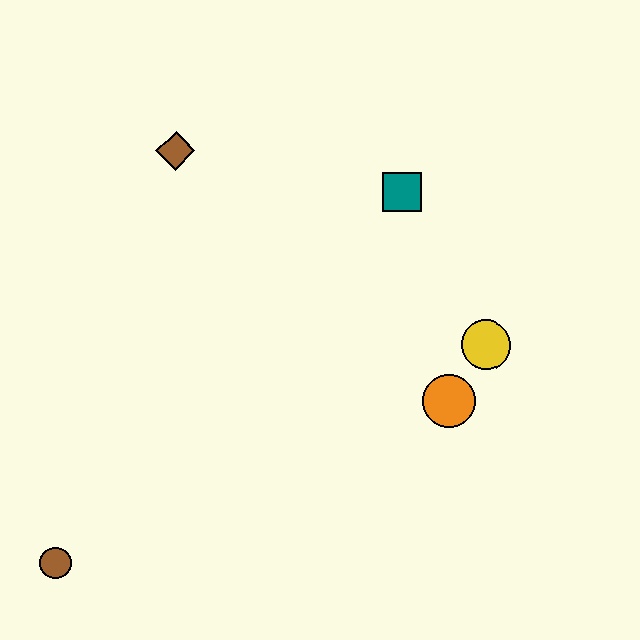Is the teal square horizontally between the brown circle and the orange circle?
Yes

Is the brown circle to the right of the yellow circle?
No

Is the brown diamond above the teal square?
Yes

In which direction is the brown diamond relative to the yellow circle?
The brown diamond is to the left of the yellow circle.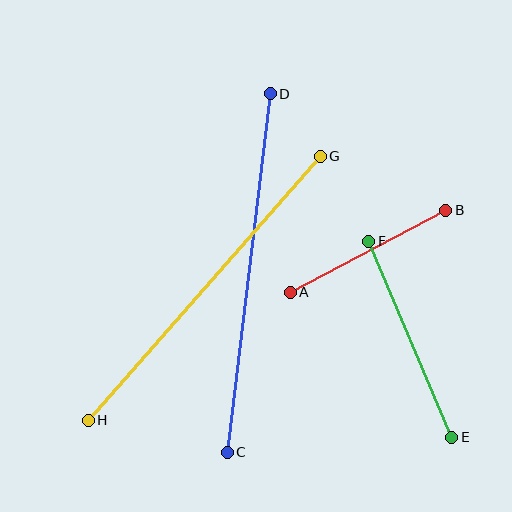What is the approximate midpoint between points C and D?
The midpoint is at approximately (249, 273) pixels.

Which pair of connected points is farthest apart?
Points C and D are farthest apart.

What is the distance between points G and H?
The distance is approximately 352 pixels.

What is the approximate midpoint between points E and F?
The midpoint is at approximately (410, 339) pixels.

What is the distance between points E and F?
The distance is approximately 213 pixels.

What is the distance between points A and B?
The distance is approximately 176 pixels.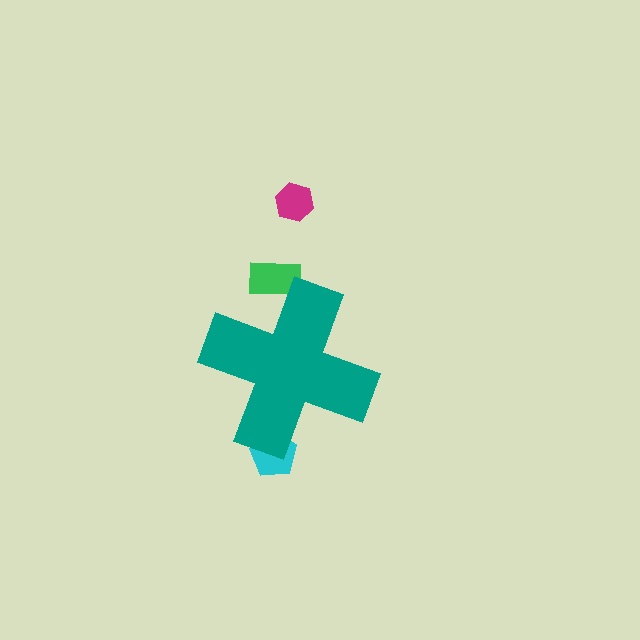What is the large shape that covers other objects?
A teal cross.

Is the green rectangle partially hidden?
Yes, the green rectangle is partially hidden behind the teal cross.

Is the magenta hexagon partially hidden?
No, the magenta hexagon is fully visible.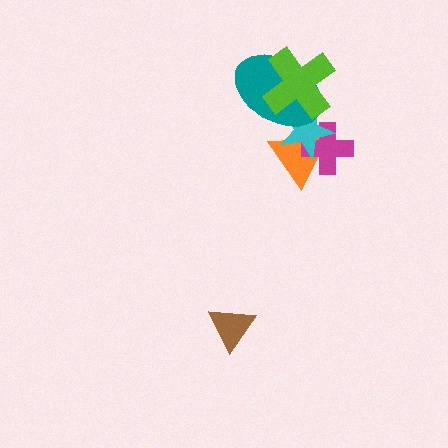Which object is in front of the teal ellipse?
The lime cross is in front of the teal ellipse.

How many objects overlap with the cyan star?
4 objects overlap with the cyan star.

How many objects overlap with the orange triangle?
3 objects overlap with the orange triangle.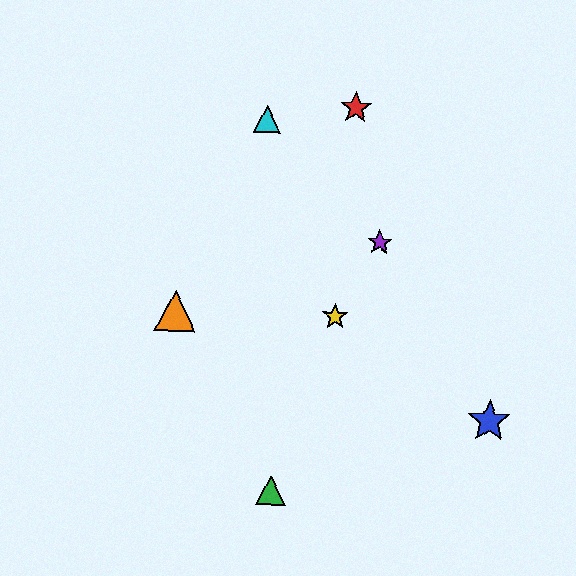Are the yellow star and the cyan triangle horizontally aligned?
No, the yellow star is at y≈317 and the cyan triangle is at y≈119.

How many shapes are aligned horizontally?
2 shapes (the yellow star, the orange triangle) are aligned horizontally.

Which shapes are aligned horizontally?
The yellow star, the orange triangle are aligned horizontally.